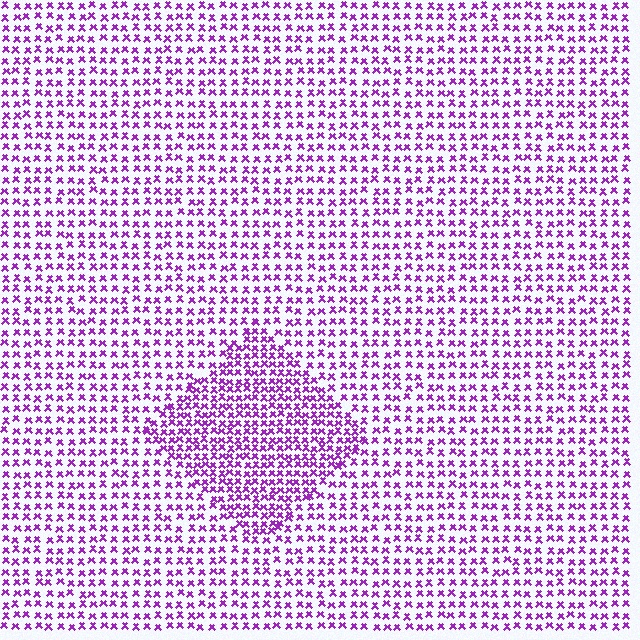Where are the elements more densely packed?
The elements are more densely packed inside the diamond boundary.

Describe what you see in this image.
The image contains small purple elements arranged at two different densities. A diamond-shaped region is visible where the elements are more densely packed than the surrounding area.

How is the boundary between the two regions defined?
The boundary is defined by a change in element density (approximately 1.7x ratio). All elements are the same color, size, and shape.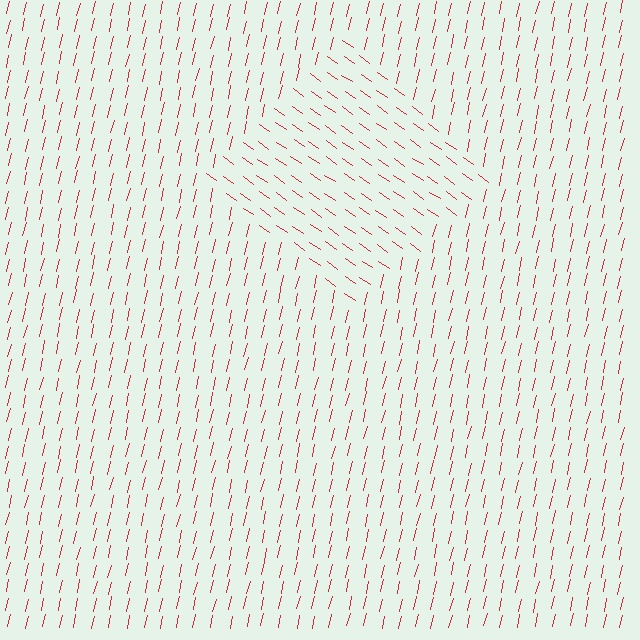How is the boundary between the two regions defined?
The boundary is defined purely by a change in line orientation (approximately 68 degrees difference). All lines are the same color and thickness.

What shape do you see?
I see a diamond.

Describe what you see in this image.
The image is filled with small red line segments. A diamond region in the image has lines oriented differently from the surrounding lines, creating a visible texture boundary.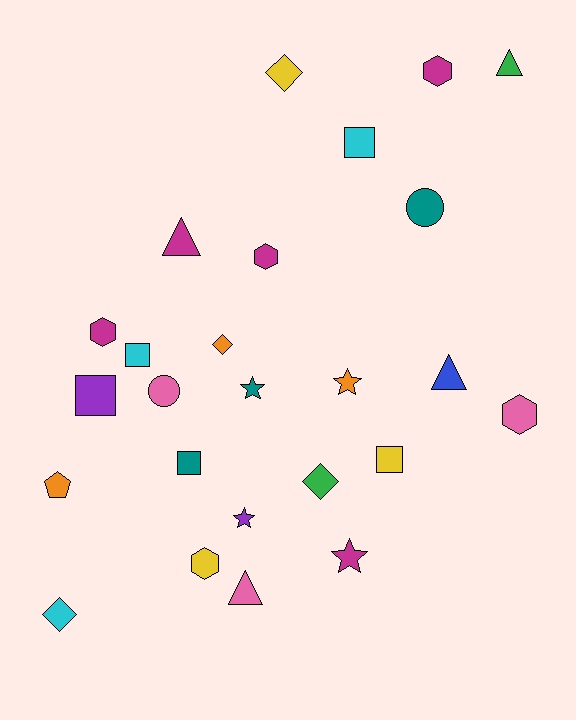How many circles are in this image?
There are 2 circles.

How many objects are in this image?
There are 25 objects.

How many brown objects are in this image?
There are no brown objects.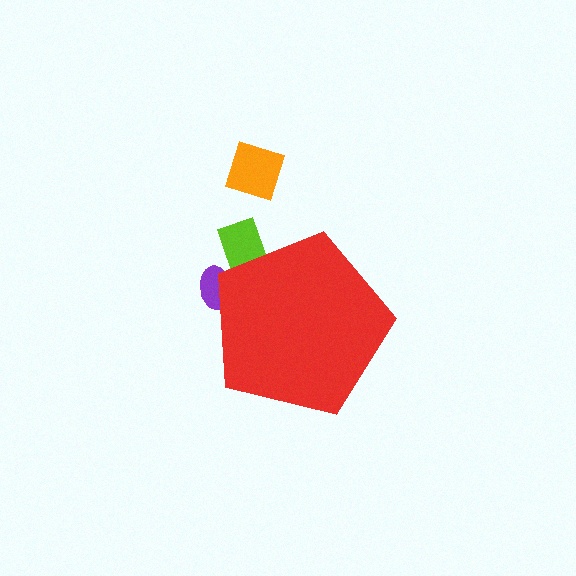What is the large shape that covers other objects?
A red pentagon.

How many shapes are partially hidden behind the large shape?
2 shapes are partially hidden.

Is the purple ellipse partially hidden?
Yes, the purple ellipse is partially hidden behind the red pentagon.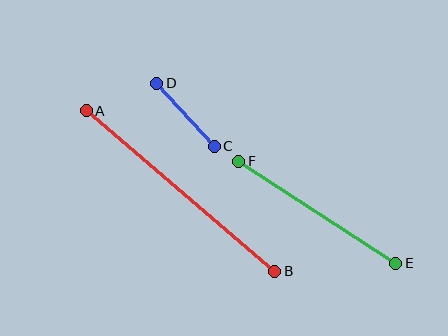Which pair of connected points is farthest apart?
Points A and B are farthest apart.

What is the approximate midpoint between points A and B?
The midpoint is at approximately (181, 191) pixels.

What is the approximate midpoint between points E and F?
The midpoint is at approximately (317, 212) pixels.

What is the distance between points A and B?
The distance is approximately 247 pixels.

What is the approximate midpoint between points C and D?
The midpoint is at approximately (186, 115) pixels.